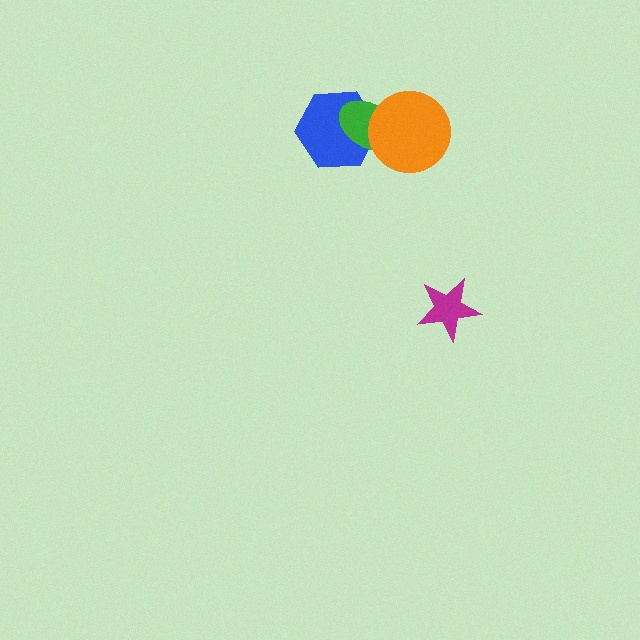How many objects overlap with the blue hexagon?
2 objects overlap with the blue hexagon.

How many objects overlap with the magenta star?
0 objects overlap with the magenta star.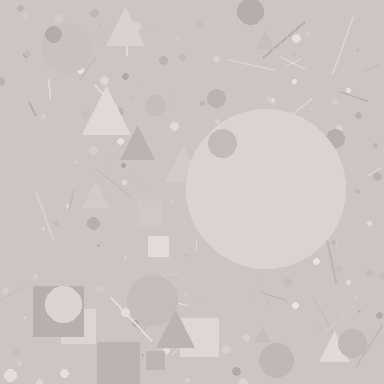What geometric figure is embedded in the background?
A circle is embedded in the background.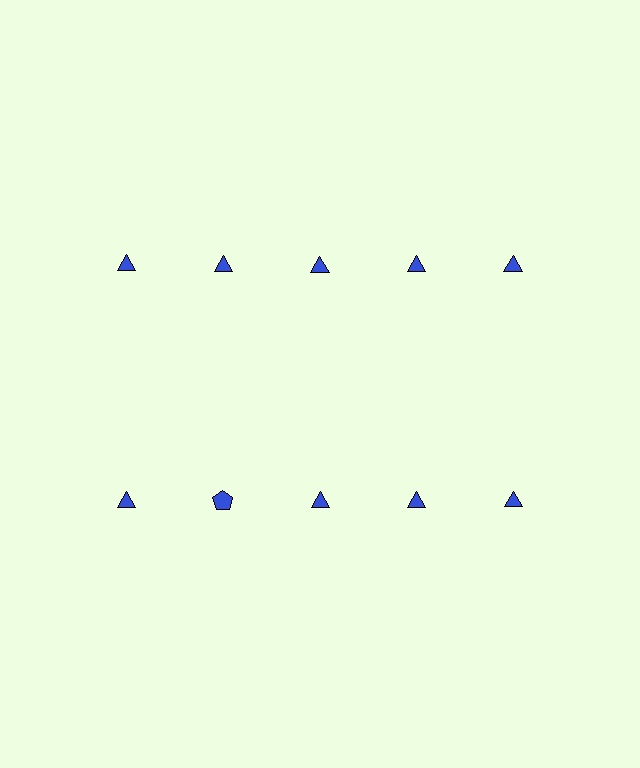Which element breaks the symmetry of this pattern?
The blue pentagon in the second row, second from left column breaks the symmetry. All other shapes are blue triangles.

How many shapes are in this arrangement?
There are 10 shapes arranged in a grid pattern.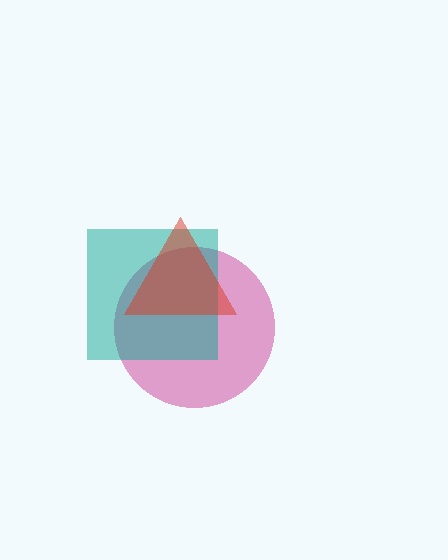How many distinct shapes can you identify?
There are 3 distinct shapes: a magenta circle, a teal square, a red triangle.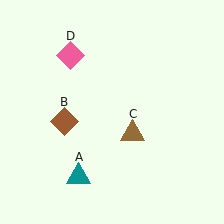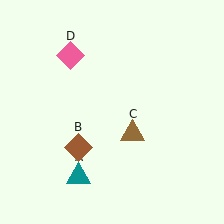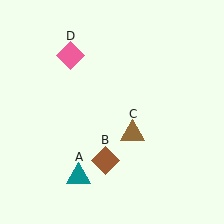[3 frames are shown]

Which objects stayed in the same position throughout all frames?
Teal triangle (object A) and brown triangle (object C) and pink diamond (object D) remained stationary.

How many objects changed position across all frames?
1 object changed position: brown diamond (object B).